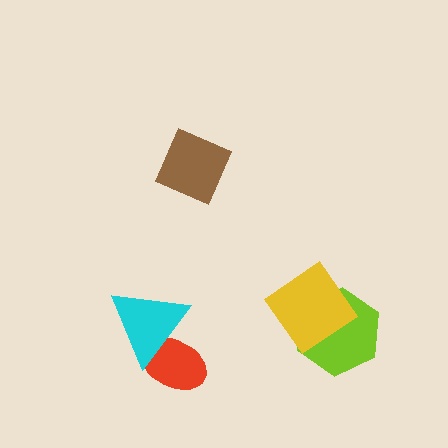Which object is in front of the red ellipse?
The cyan triangle is in front of the red ellipse.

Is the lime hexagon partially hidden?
Yes, it is partially covered by another shape.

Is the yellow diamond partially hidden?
No, no other shape covers it.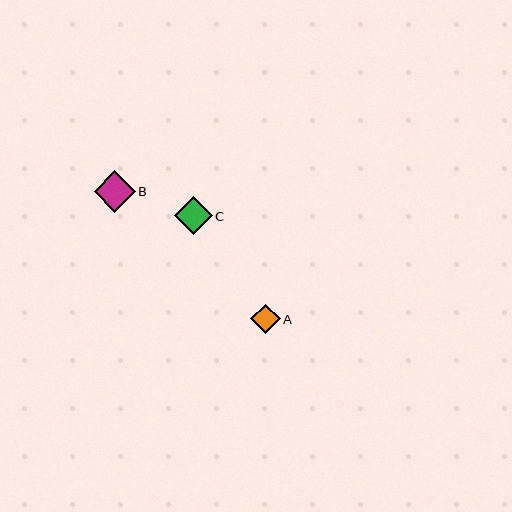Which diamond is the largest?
Diamond B is the largest with a size of approximately 41 pixels.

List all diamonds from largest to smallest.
From largest to smallest: B, C, A.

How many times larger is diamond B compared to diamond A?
Diamond B is approximately 1.4 times the size of diamond A.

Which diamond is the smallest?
Diamond A is the smallest with a size of approximately 30 pixels.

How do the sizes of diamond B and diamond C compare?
Diamond B and diamond C are approximately the same size.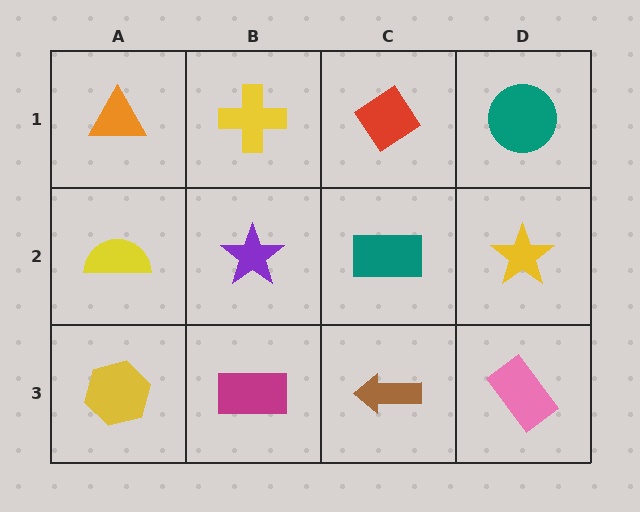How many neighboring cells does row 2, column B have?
4.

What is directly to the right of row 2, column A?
A purple star.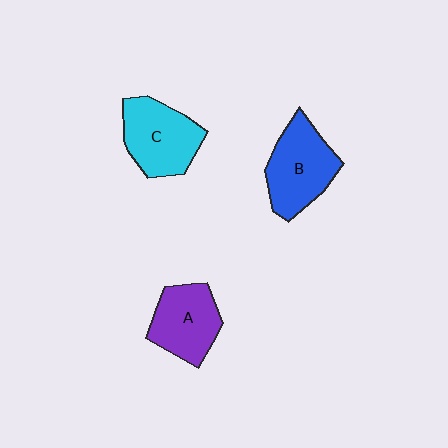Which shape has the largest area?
Shape B (blue).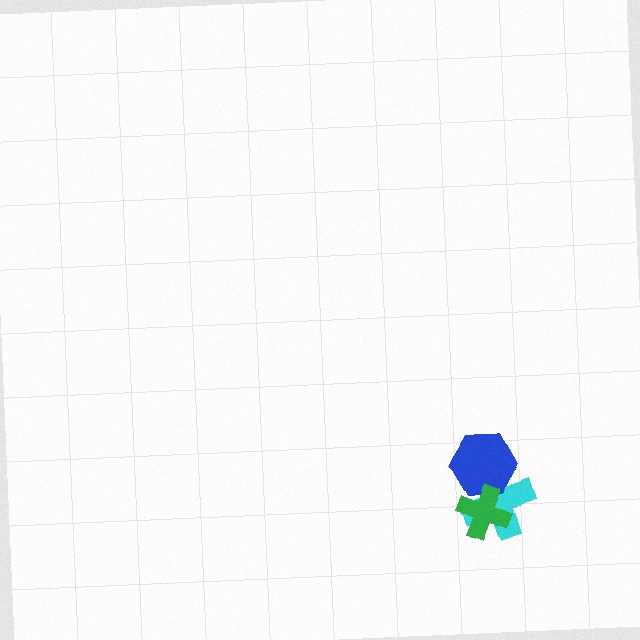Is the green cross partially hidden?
No, no other shape covers it.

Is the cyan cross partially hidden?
Yes, it is partially covered by another shape.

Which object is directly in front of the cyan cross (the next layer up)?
The blue hexagon is directly in front of the cyan cross.